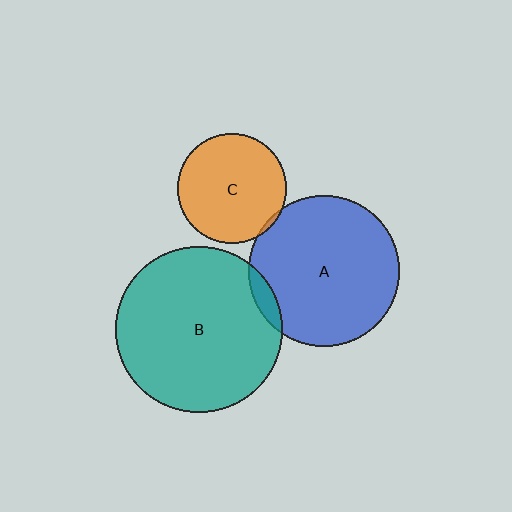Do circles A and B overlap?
Yes.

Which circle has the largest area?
Circle B (teal).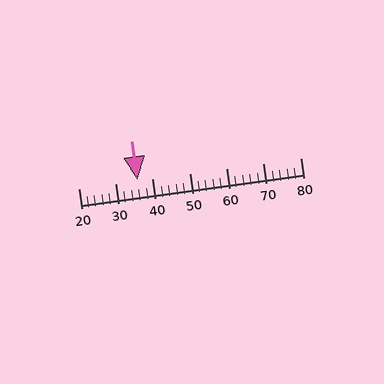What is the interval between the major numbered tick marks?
The major tick marks are spaced 10 units apart.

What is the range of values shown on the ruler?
The ruler shows values from 20 to 80.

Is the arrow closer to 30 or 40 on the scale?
The arrow is closer to 40.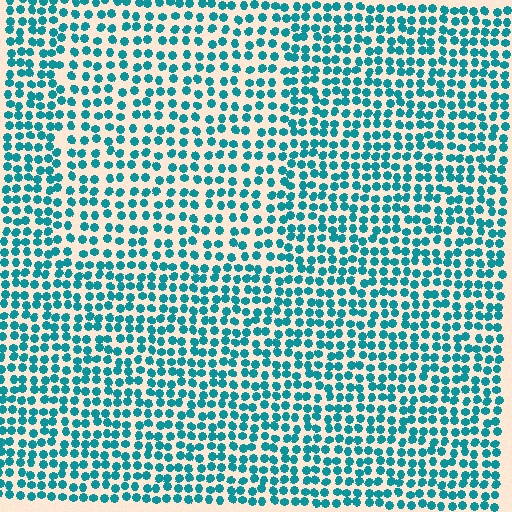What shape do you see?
I see a rectangle.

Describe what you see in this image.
The image contains small teal elements arranged at two different densities. A rectangle-shaped region is visible where the elements are less densely packed than the surrounding area.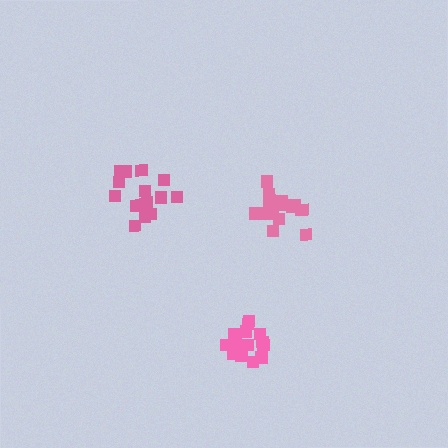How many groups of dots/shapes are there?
There are 3 groups.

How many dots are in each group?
Group 1: 15 dots, Group 2: 15 dots, Group 3: 17 dots (47 total).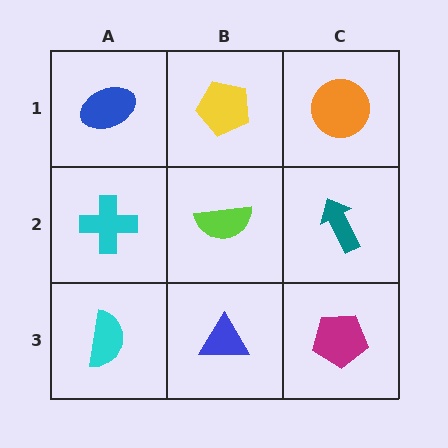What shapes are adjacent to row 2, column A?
A blue ellipse (row 1, column A), a cyan semicircle (row 3, column A), a lime semicircle (row 2, column B).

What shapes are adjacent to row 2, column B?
A yellow pentagon (row 1, column B), a blue triangle (row 3, column B), a cyan cross (row 2, column A), a teal arrow (row 2, column C).